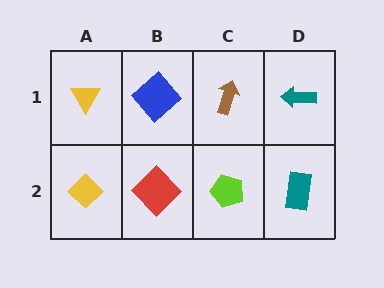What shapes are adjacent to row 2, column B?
A blue diamond (row 1, column B), a yellow diamond (row 2, column A), a lime pentagon (row 2, column C).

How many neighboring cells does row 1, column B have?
3.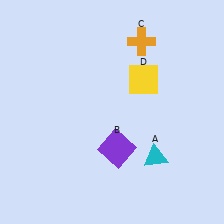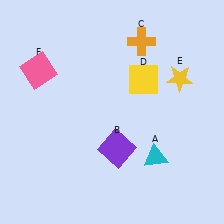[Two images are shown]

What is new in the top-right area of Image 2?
A yellow star (E) was added in the top-right area of Image 2.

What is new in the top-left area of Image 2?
A pink square (F) was added in the top-left area of Image 2.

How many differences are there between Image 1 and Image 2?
There are 2 differences between the two images.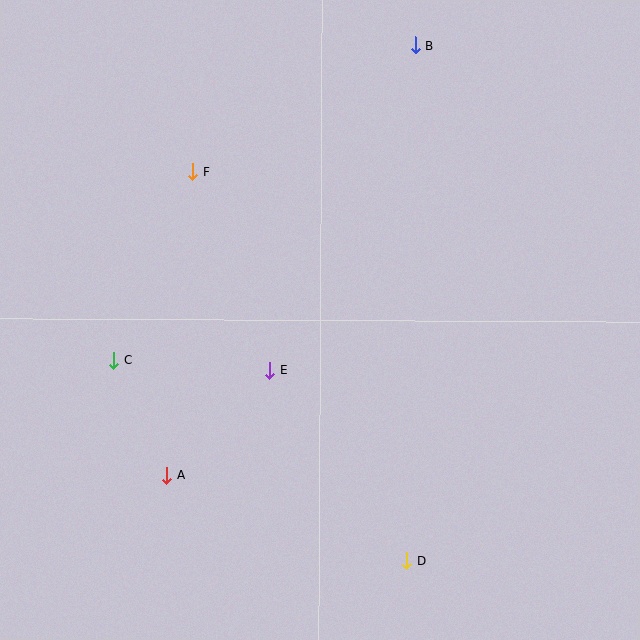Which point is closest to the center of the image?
Point E at (269, 370) is closest to the center.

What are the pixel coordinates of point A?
Point A is at (167, 475).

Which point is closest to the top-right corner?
Point B is closest to the top-right corner.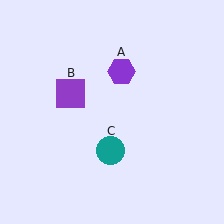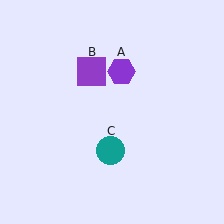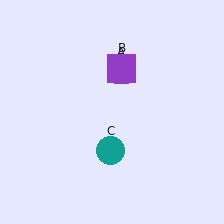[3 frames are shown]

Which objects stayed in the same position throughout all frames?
Purple hexagon (object A) and teal circle (object C) remained stationary.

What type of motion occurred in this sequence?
The purple square (object B) rotated clockwise around the center of the scene.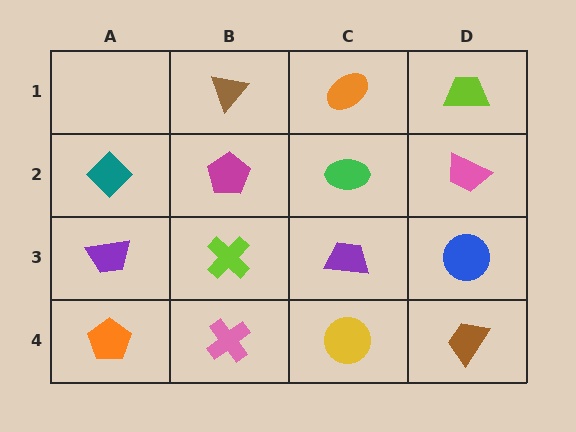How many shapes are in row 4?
4 shapes.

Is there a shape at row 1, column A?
No, that cell is empty.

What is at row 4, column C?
A yellow circle.